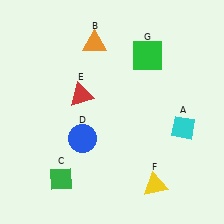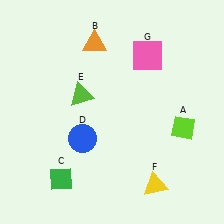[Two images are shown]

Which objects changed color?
A changed from cyan to lime. E changed from red to lime. G changed from green to pink.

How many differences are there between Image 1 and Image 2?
There are 3 differences between the two images.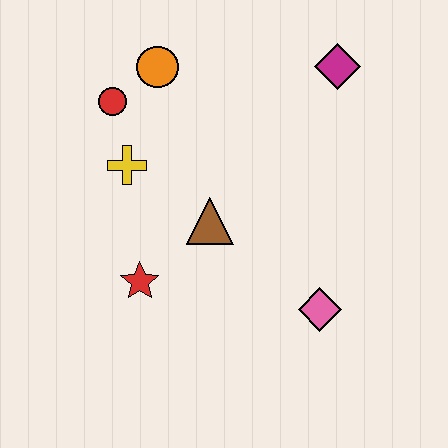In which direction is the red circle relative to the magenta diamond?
The red circle is to the left of the magenta diamond.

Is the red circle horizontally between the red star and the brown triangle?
No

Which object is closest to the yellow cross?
The red circle is closest to the yellow cross.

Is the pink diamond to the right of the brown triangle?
Yes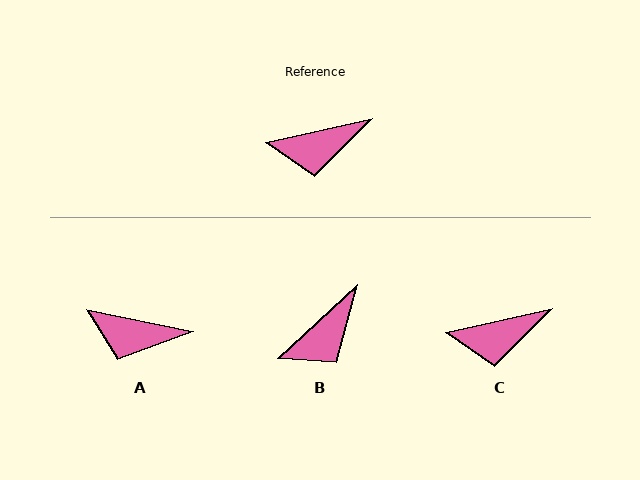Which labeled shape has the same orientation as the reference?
C.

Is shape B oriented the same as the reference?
No, it is off by about 30 degrees.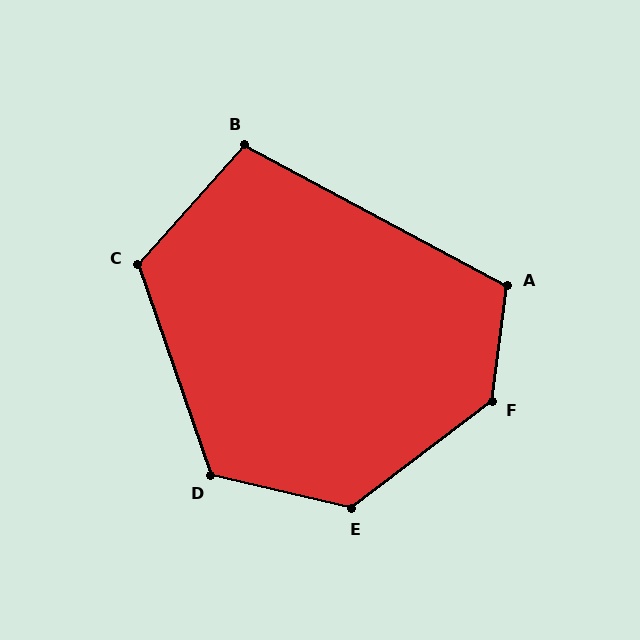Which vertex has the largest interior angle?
F, at approximately 135 degrees.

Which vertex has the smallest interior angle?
B, at approximately 104 degrees.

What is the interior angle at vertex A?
Approximately 111 degrees (obtuse).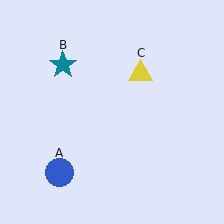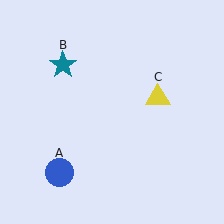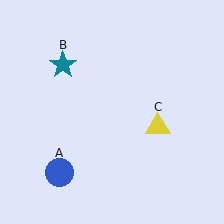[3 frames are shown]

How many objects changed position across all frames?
1 object changed position: yellow triangle (object C).